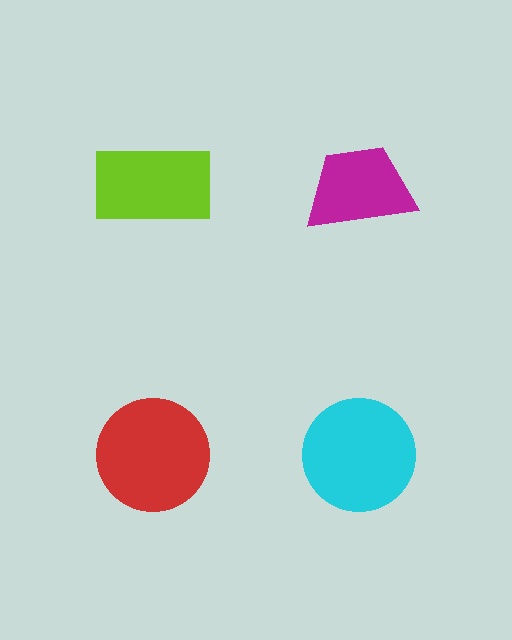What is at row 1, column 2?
A magenta trapezoid.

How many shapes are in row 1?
2 shapes.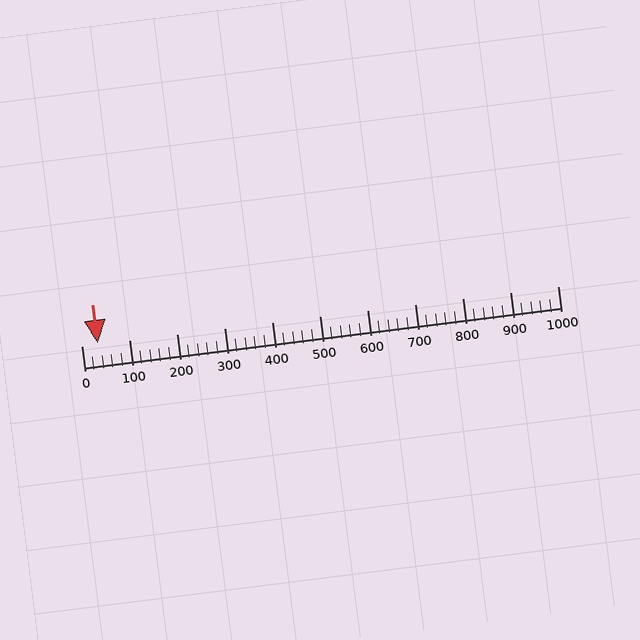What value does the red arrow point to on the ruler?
The red arrow points to approximately 35.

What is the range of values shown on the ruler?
The ruler shows values from 0 to 1000.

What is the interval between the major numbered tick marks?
The major tick marks are spaced 100 units apart.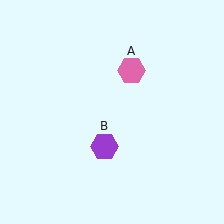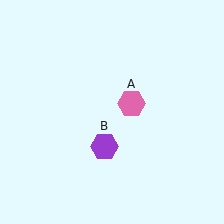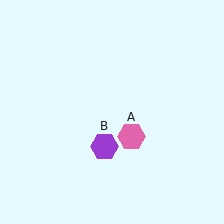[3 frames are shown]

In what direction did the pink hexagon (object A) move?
The pink hexagon (object A) moved down.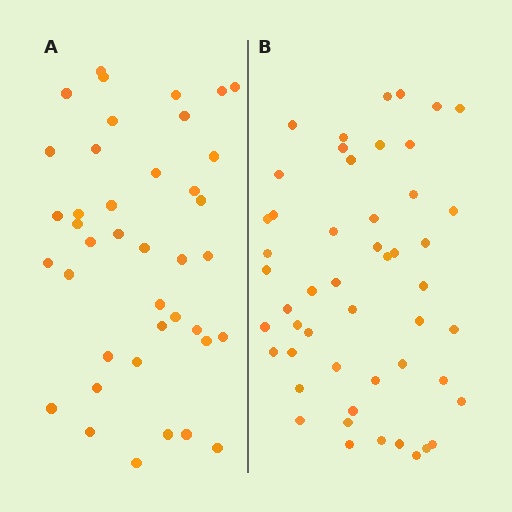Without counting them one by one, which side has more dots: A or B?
Region B (the right region) has more dots.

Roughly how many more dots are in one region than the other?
Region B has roughly 10 or so more dots than region A.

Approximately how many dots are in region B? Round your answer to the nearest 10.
About 50 dots.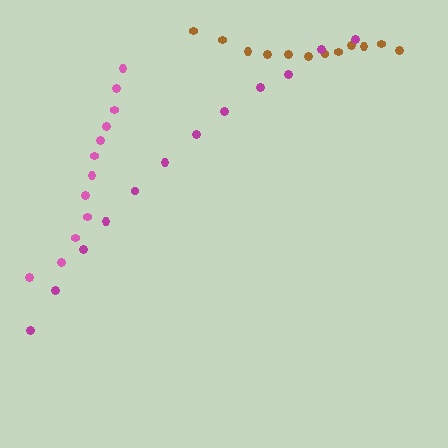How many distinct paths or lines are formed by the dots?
There are 3 distinct paths.